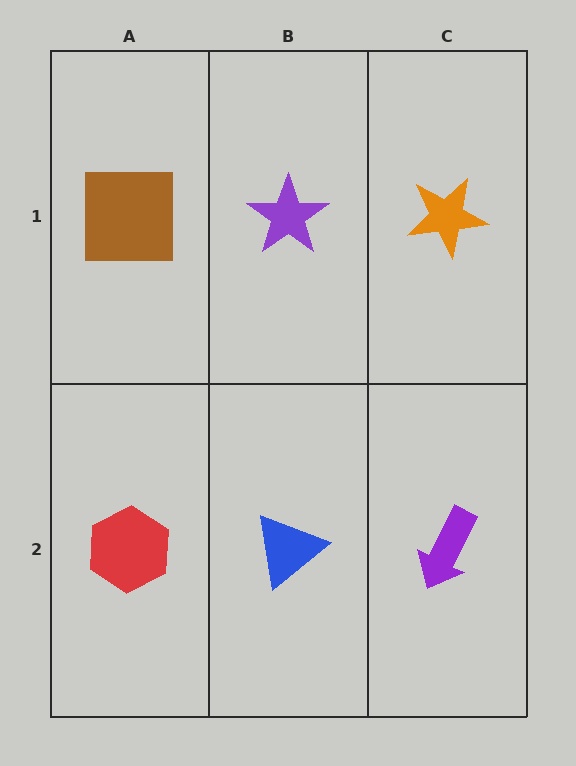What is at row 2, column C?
A purple arrow.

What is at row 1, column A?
A brown square.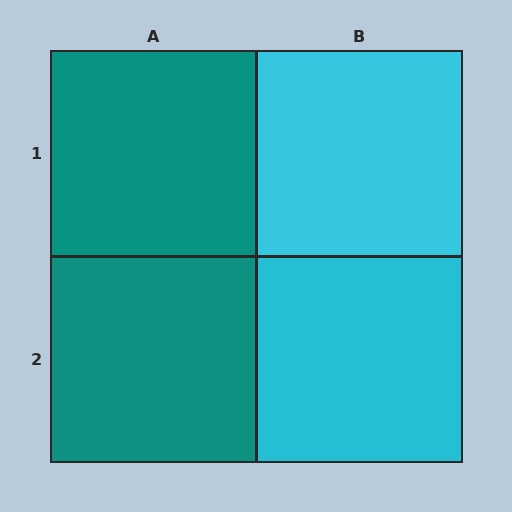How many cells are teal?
2 cells are teal.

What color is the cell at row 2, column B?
Cyan.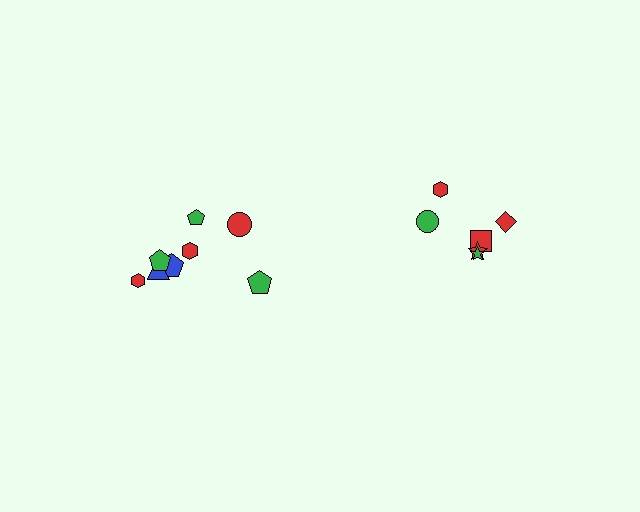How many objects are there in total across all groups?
There are 14 objects.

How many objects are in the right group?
There are 6 objects.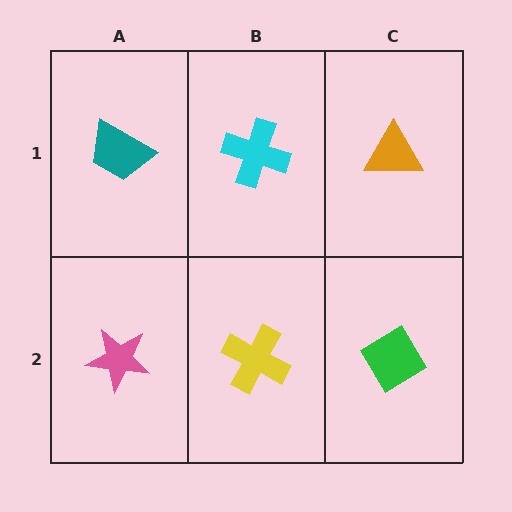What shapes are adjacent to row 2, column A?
A teal trapezoid (row 1, column A), a yellow cross (row 2, column B).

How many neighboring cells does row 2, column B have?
3.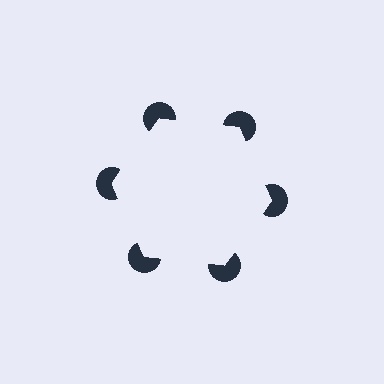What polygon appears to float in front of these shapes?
An illusory hexagon — its edges are inferred from the aligned wedge cuts in the pac-man discs, not physically drawn.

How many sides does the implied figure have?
6 sides.